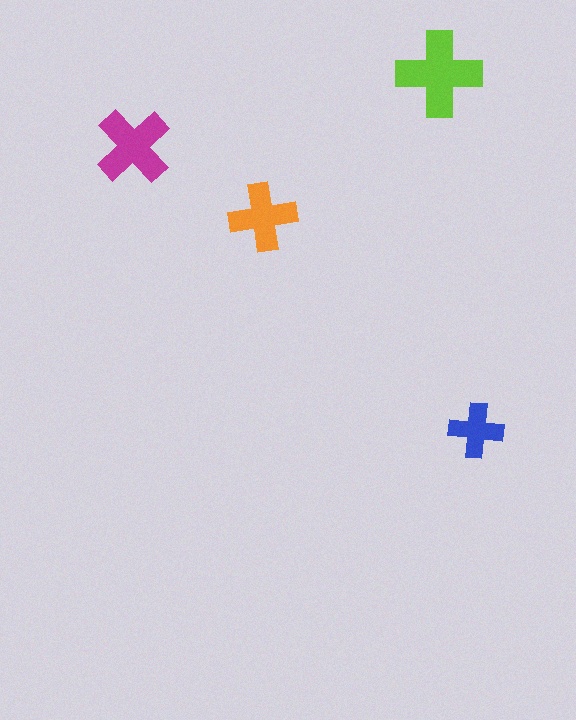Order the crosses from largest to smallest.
the lime one, the magenta one, the orange one, the blue one.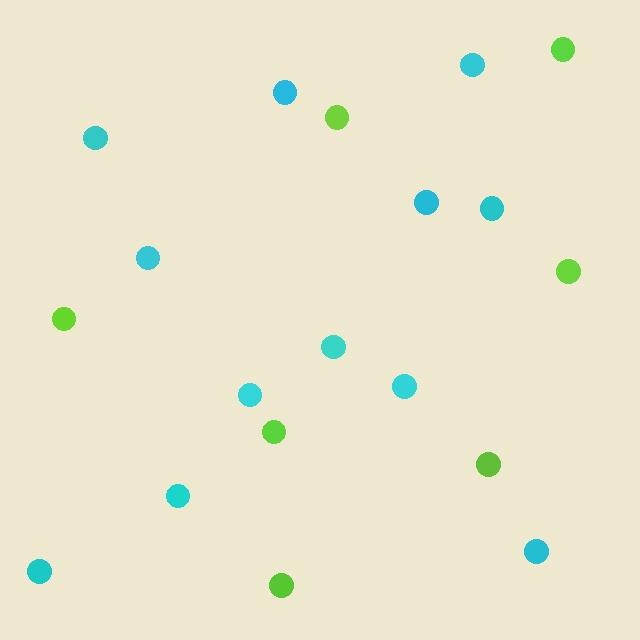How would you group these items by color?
There are 2 groups: one group of cyan circles (12) and one group of lime circles (7).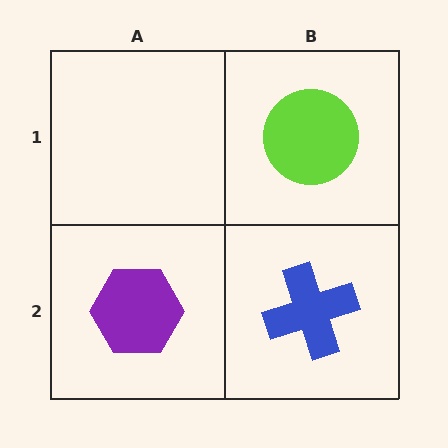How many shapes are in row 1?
1 shape.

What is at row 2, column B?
A blue cross.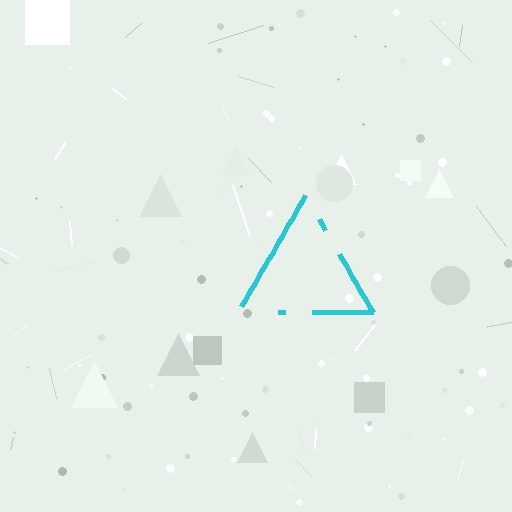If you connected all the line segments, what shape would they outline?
They would outline a triangle.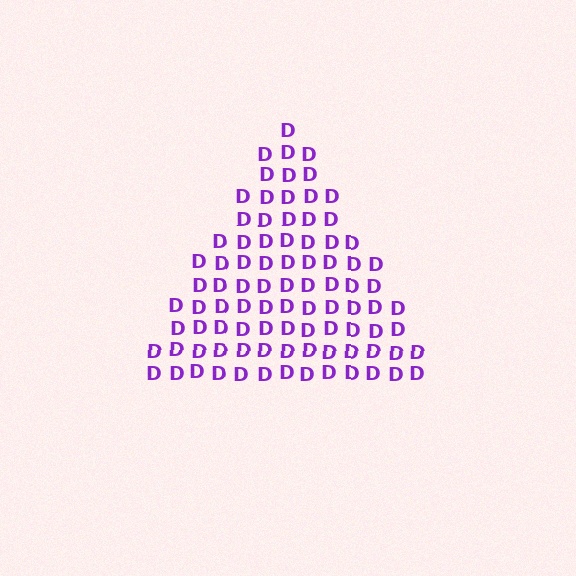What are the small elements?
The small elements are letter D's.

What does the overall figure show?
The overall figure shows a triangle.